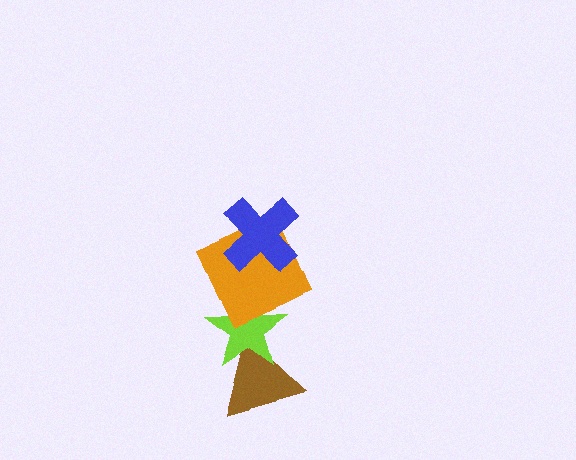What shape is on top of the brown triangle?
The lime star is on top of the brown triangle.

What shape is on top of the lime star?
The orange square is on top of the lime star.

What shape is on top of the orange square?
The blue cross is on top of the orange square.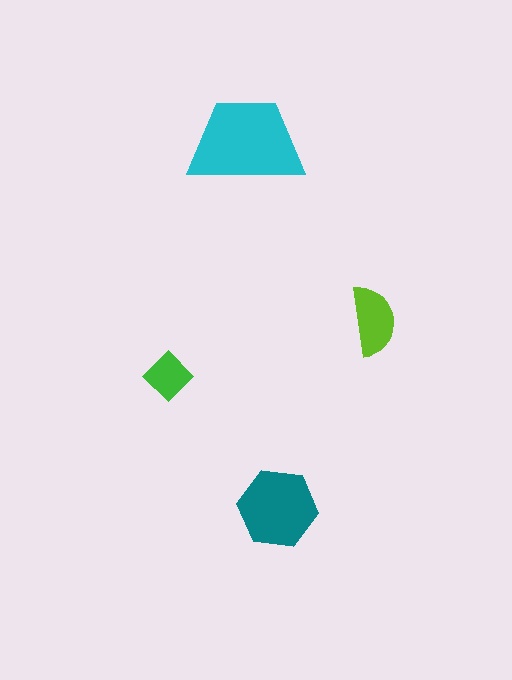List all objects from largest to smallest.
The cyan trapezoid, the teal hexagon, the lime semicircle, the green diamond.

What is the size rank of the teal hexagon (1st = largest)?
2nd.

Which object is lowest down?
The teal hexagon is bottommost.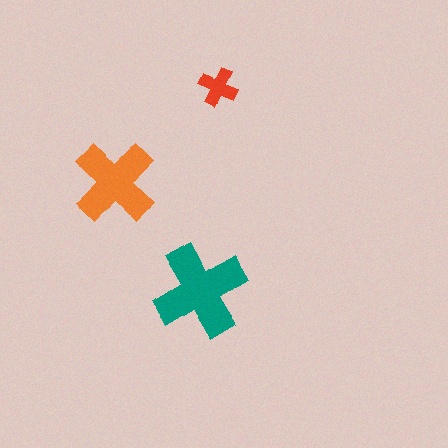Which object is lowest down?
The teal cross is bottommost.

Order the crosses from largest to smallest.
the teal one, the orange one, the red one.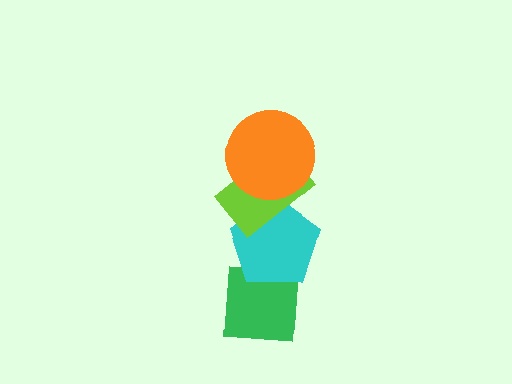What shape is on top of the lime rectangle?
The orange circle is on top of the lime rectangle.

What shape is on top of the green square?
The cyan pentagon is on top of the green square.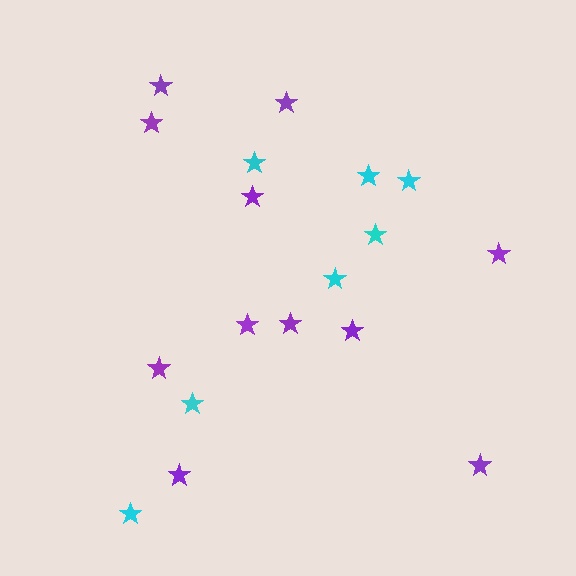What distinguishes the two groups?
There are 2 groups: one group of cyan stars (7) and one group of purple stars (11).